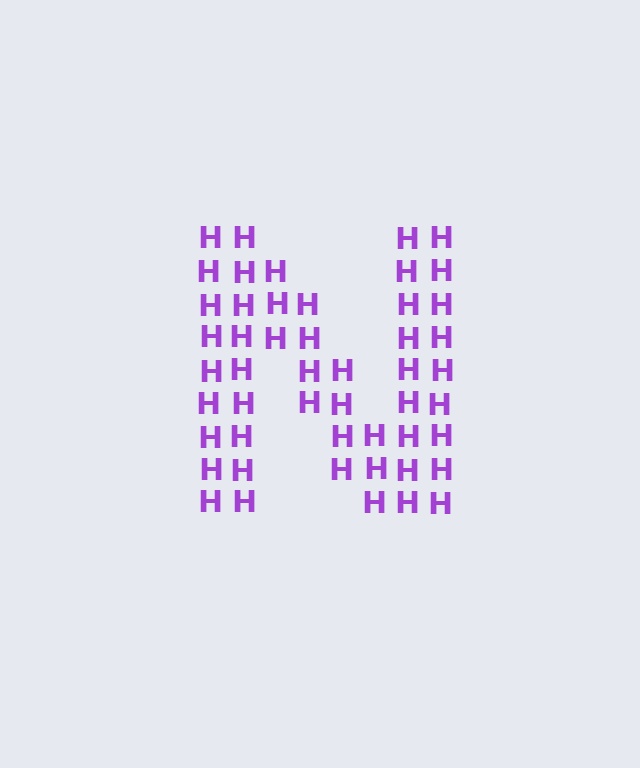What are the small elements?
The small elements are letter H's.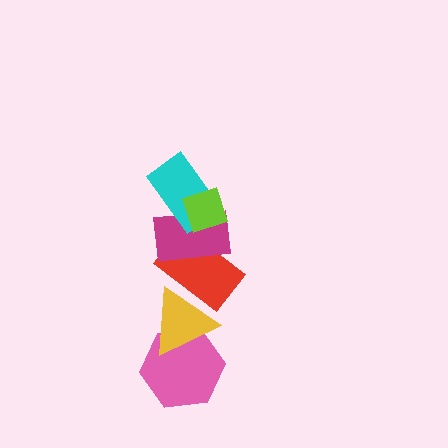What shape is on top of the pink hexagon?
The yellow triangle is on top of the pink hexagon.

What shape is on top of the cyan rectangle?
The lime diamond is on top of the cyan rectangle.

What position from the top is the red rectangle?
The red rectangle is 4th from the top.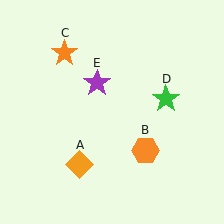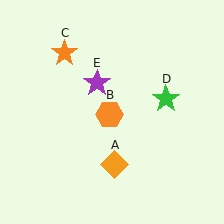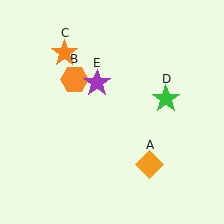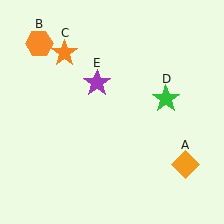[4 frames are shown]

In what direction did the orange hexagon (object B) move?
The orange hexagon (object B) moved up and to the left.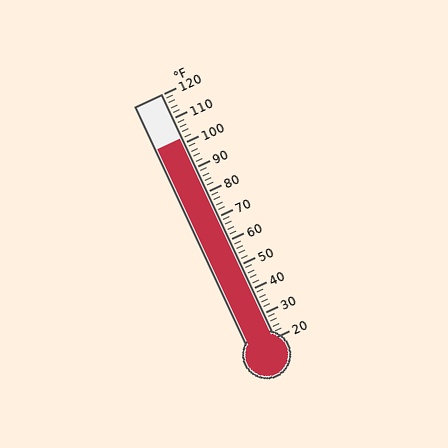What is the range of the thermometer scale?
The thermometer scale ranges from 20°F to 120°F.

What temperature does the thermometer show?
The thermometer shows approximately 102°F.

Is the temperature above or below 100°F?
The temperature is above 100°F.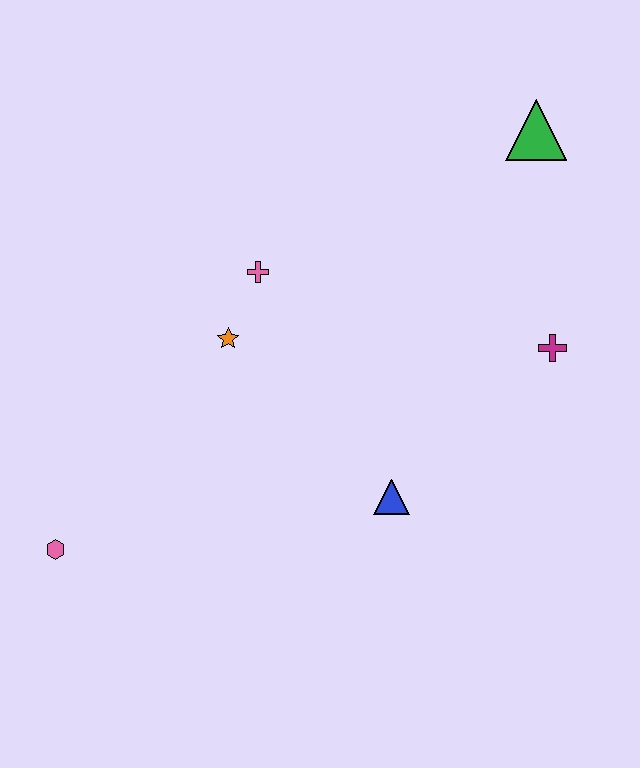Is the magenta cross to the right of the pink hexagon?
Yes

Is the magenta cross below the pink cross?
Yes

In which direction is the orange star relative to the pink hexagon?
The orange star is above the pink hexagon.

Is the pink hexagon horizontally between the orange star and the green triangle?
No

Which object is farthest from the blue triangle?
The green triangle is farthest from the blue triangle.